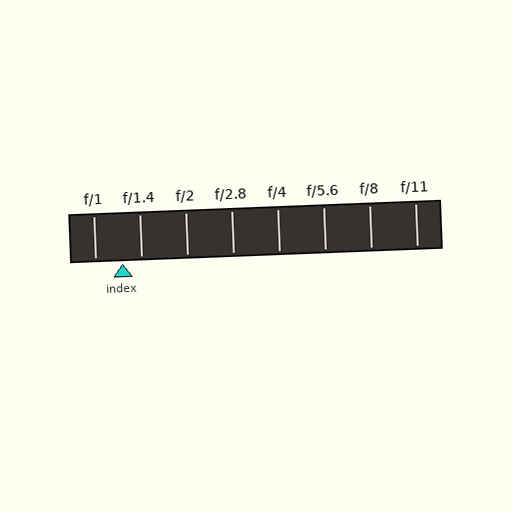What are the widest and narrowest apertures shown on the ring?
The widest aperture shown is f/1 and the narrowest is f/11.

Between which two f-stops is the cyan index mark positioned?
The index mark is between f/1 and f/1.4.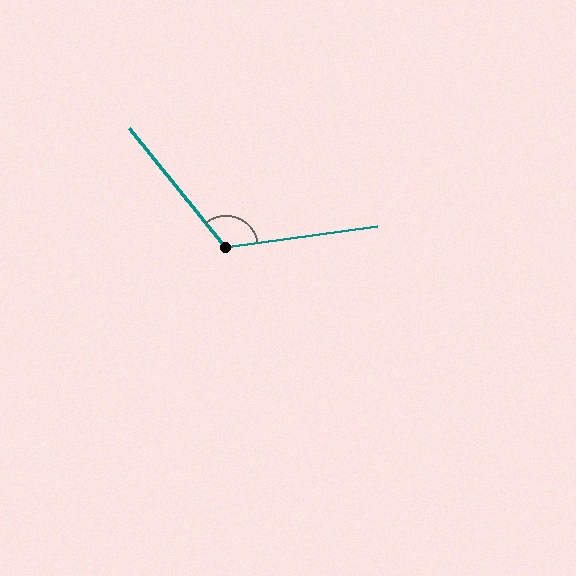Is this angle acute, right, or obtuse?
It is obtuse.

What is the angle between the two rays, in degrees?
Approximately 121 degrees.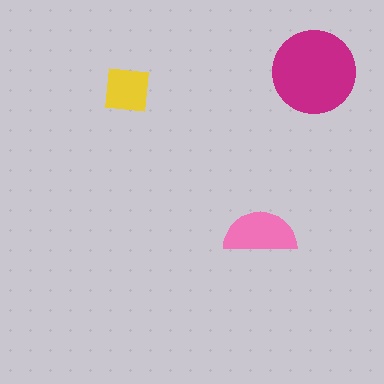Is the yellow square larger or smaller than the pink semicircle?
Smaller.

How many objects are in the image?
There are 3 objects in the image.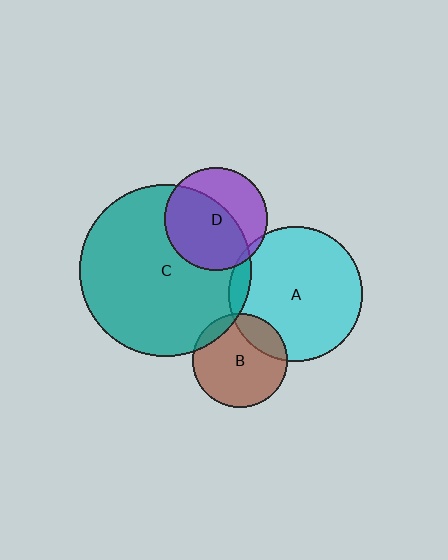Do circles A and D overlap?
Yes.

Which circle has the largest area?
Circle C (teal).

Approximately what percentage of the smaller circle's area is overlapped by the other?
Approximately 5%.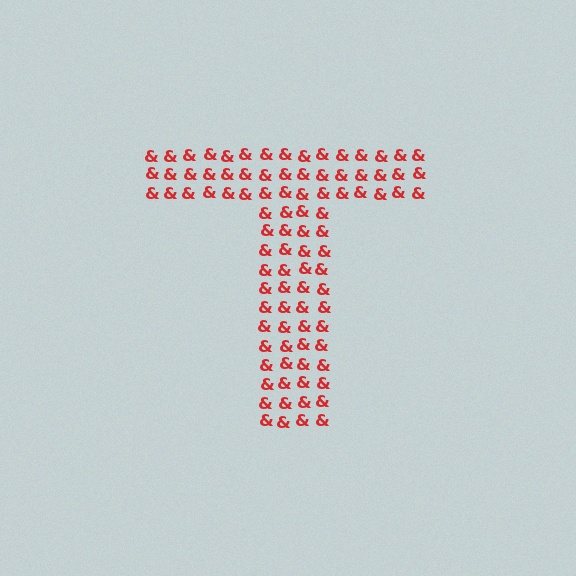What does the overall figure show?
The overall figure shows the letter T.